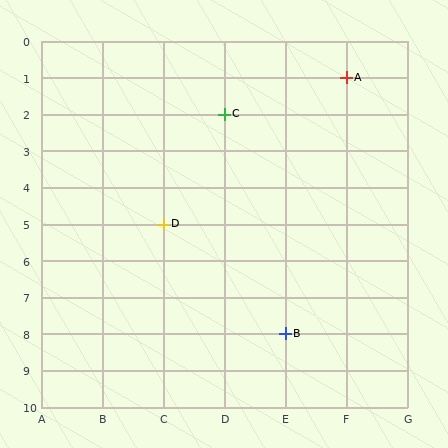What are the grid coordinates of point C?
Point C is at grid coordinates (D, 2).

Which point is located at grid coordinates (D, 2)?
Point C is at (D, 2).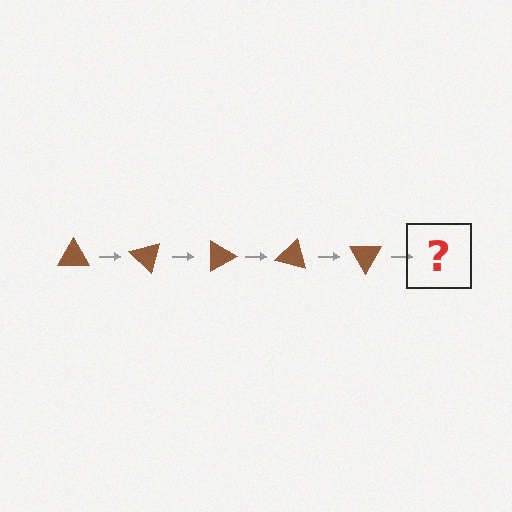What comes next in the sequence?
The next element should be a brown triangle rotated 225 degrees.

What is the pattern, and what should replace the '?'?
The pattern is that the triangle rotates 45 degrees each step. The '?' should be a brown triangle rotated 225 degrees.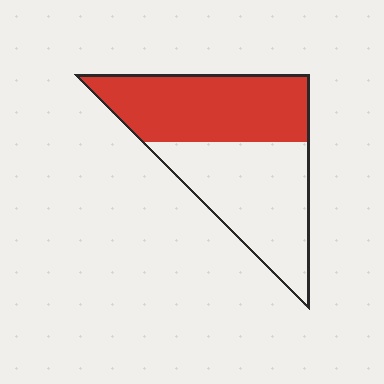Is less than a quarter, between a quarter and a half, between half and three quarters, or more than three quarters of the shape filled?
Between a quarter and a half.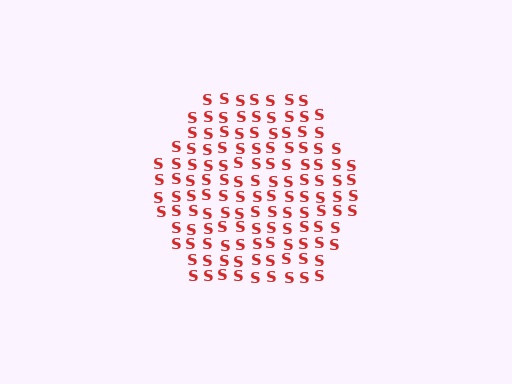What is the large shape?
The large shape is a hexagon.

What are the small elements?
The small elements are letter S's.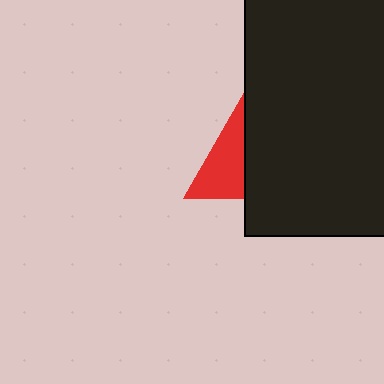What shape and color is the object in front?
The object in front is a black rectangle.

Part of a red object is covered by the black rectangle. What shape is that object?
It is a triangle.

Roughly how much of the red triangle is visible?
A small part of it is visible (roughly 41%).